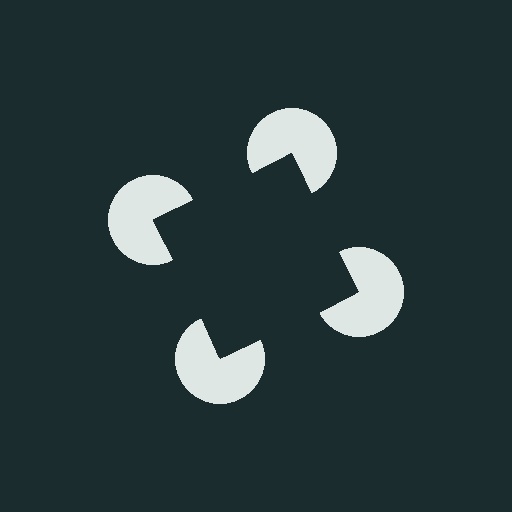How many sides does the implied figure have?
4 sides.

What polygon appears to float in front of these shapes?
An illusory square — its edges are inferred from the aligned wedge cuts in the pac-man discs, not physically drawn.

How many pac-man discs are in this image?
There are 4 — one at each vertex of the illusory square.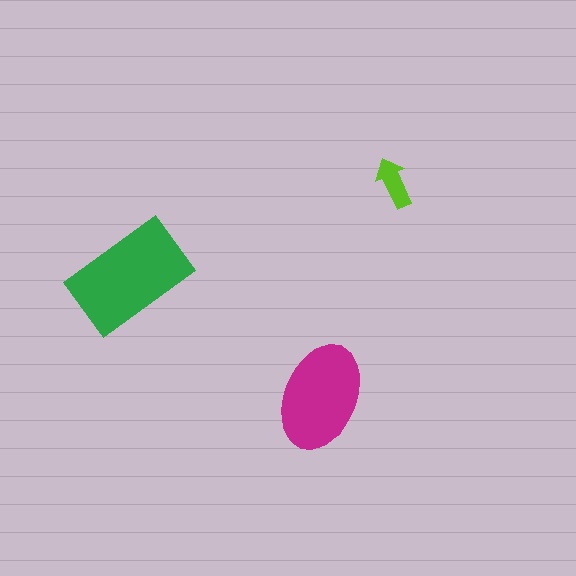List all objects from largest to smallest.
The green rectangle, the magenta ellipse, the lime arrow.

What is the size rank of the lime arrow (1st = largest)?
3rd.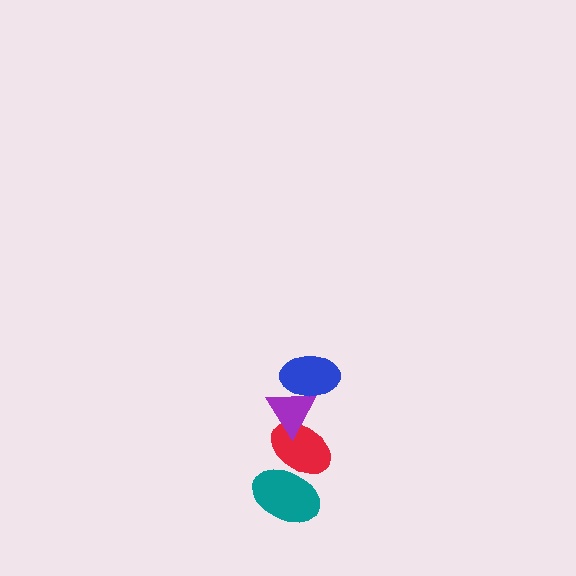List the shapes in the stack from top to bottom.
From top to bottom: the blue ellipse, the purple triangle, the red ellipse, the teal ellipse.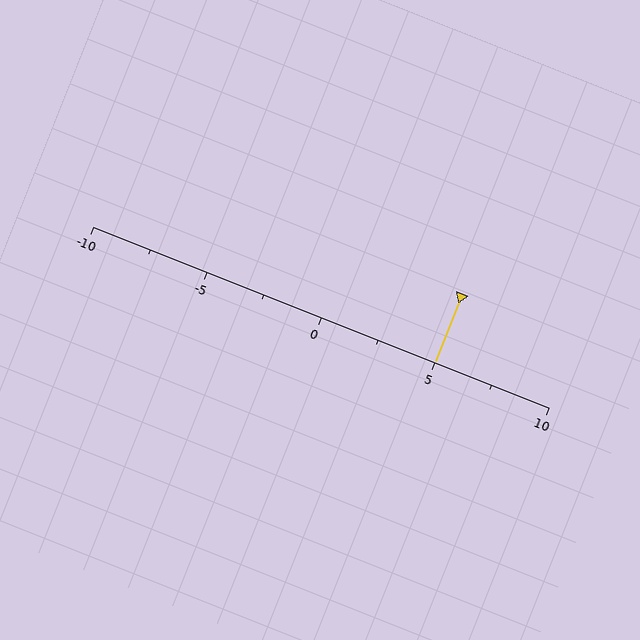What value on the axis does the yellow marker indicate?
The marker indicates approximately 5.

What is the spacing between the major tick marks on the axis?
The major ticks are spaced 5 apart.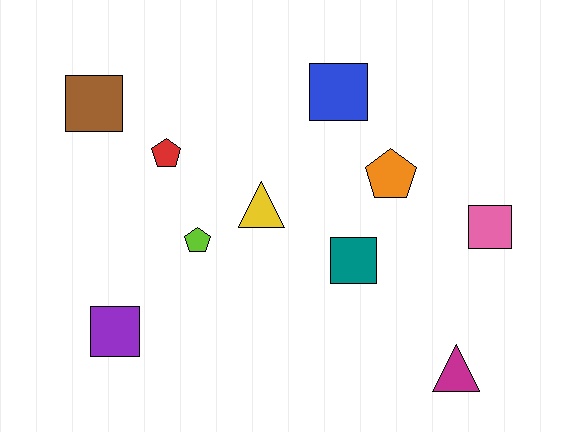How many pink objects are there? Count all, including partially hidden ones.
There is 1 pink object.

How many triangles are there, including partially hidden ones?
There are 2 triangles.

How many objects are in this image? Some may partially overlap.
There are 10 objects.